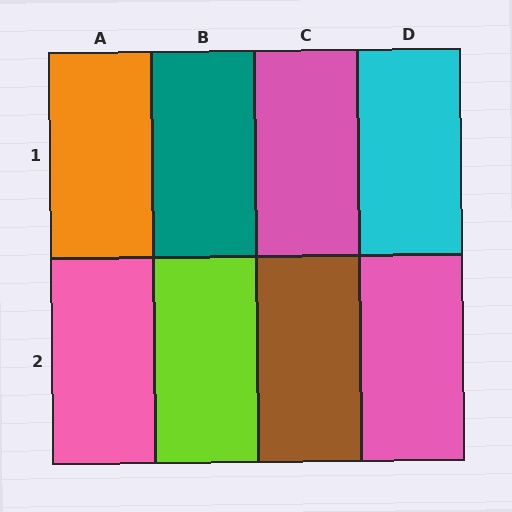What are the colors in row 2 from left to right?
Pink, lime, brown, pink.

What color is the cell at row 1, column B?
Teal.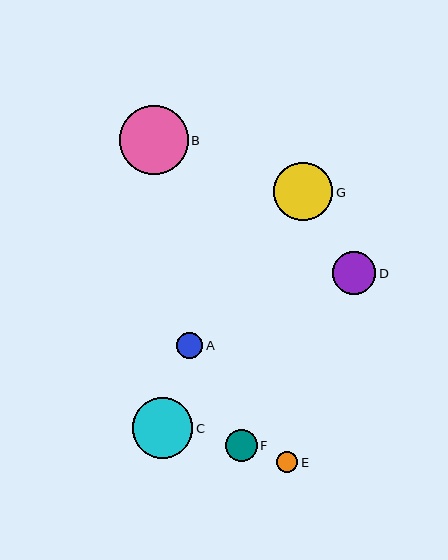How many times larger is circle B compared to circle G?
Circle B is approximately 1.2 times the size of circle G.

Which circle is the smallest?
Circle E is the smallest with a size of approximately 21 pixels.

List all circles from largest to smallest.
From largest to smallest: B, C, G, D, F, A, E.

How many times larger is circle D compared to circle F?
Circle D is approximately 1.4 times the size of circle F.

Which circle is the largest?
Circle B is the largest with a size of approximately 69 pixels.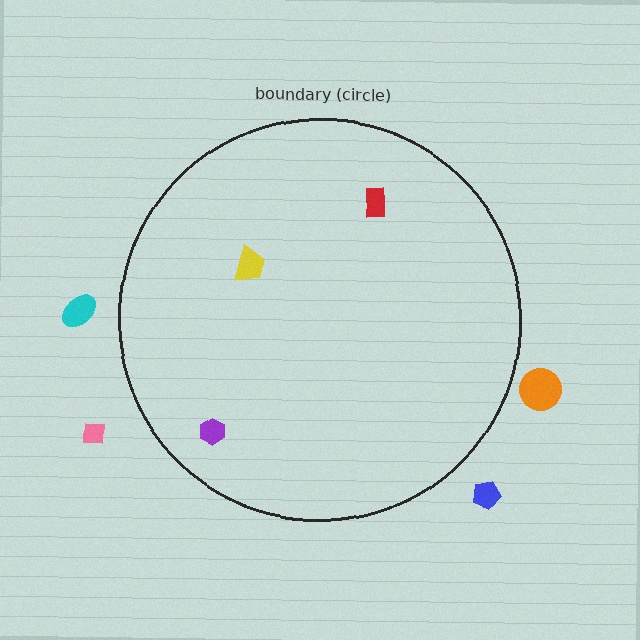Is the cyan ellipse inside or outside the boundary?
Outside.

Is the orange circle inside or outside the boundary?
Outside.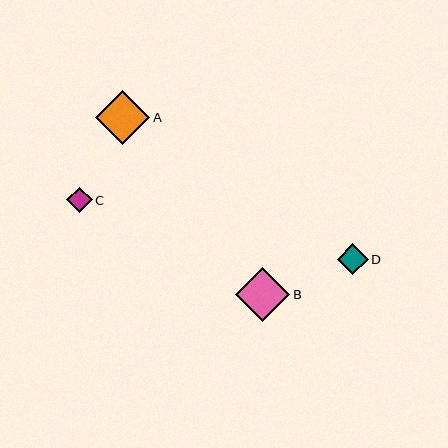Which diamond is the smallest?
Diamond C is the smallest with a size of approximately 25 pixels.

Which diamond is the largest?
Diamond B is the largest with a size of approximately 55 pixels.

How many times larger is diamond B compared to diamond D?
Diamond B is approximately 1.8 times the size of diamond D.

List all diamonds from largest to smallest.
From largest to smallest: B, A, D, C.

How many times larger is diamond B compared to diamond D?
Diamond B is approximately 1.8 times the size of diamond D.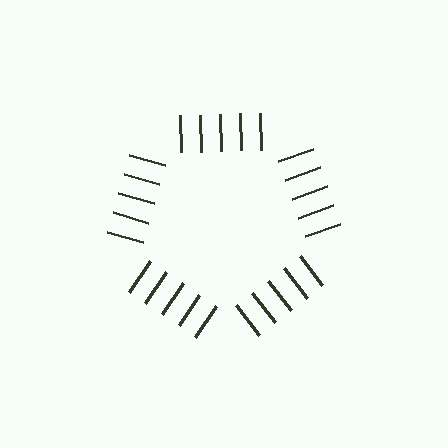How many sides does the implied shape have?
5 sides — the line-ends trace a pentagon.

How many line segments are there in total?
25 — 5 along each of the 5 edges.